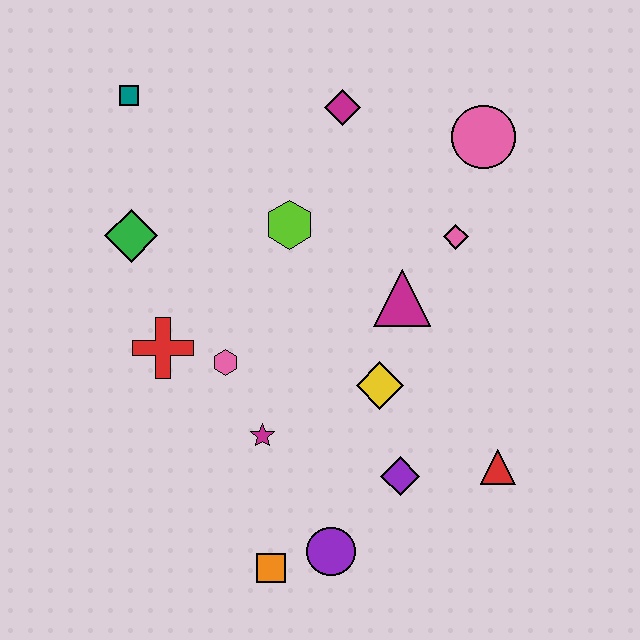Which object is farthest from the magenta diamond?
The orange square is farthest from the magenta diamond.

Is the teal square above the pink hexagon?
Yes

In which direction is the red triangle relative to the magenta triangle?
The red triangle is below the magenta triangle.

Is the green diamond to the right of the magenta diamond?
No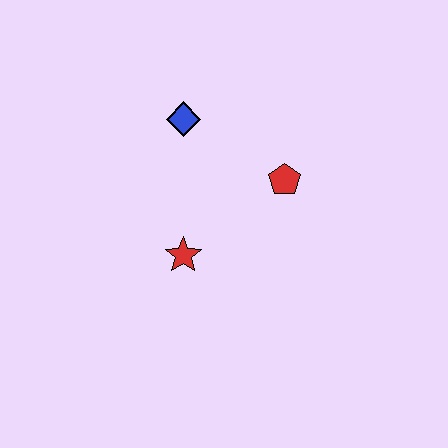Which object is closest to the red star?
The red pentagon is closest to the red star.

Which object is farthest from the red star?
The blue diamond is farthest from the red star.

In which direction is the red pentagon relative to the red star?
The red pentagon is to the right of the red star.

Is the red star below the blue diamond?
Yes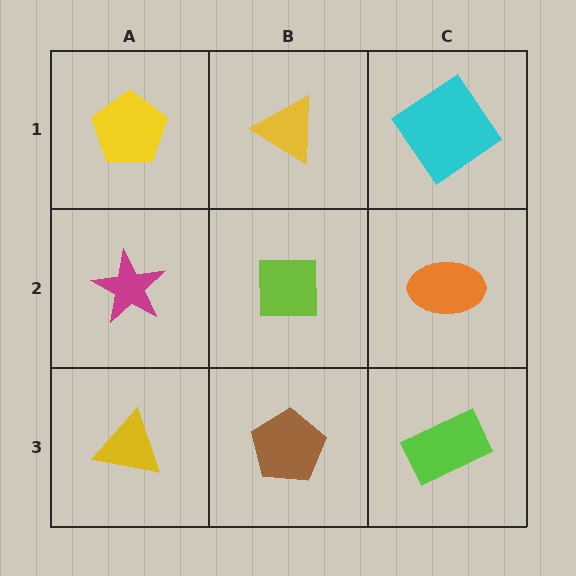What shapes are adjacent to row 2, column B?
A yellow triangle (row 1, column B), a brown pentagon (row 3, column B), a magenta star (row 2, column A), an orange ellipse (row 2, column C).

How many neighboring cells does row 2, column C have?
3.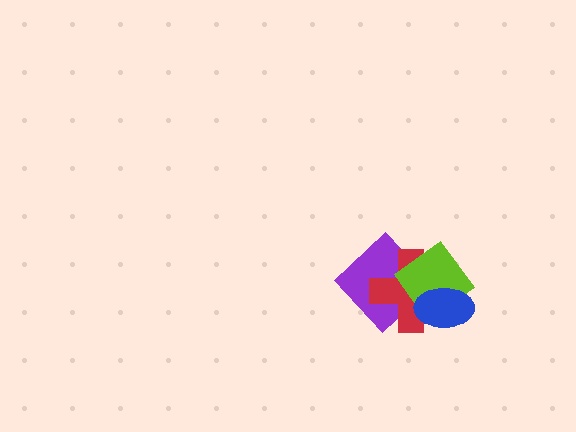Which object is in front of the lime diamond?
The blue ellipse is in front of the lime diamond.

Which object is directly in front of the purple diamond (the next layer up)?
The red cross is directly in front of the purple diamond.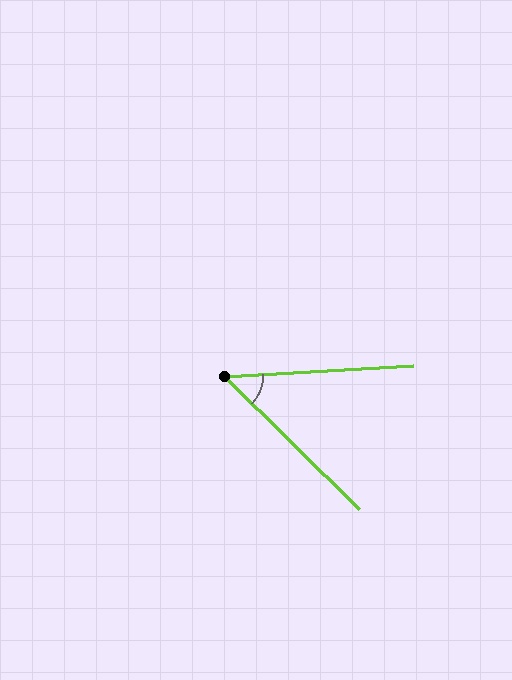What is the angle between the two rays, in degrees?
Approximately 48 degrees.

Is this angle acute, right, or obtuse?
It is acute.